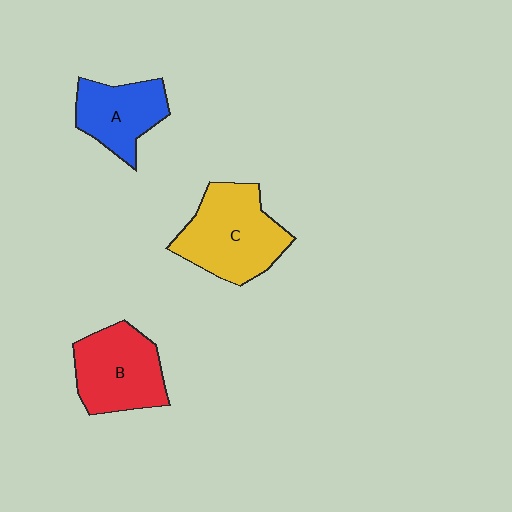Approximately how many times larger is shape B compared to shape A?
Approximately 1.3 times.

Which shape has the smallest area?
Shape A (blue).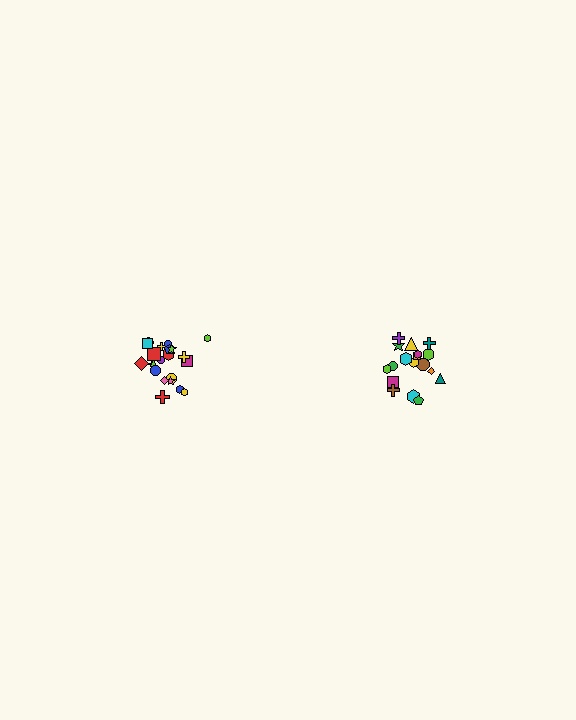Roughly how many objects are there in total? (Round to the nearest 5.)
Roughly 40 objects in total.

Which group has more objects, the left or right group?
The left group.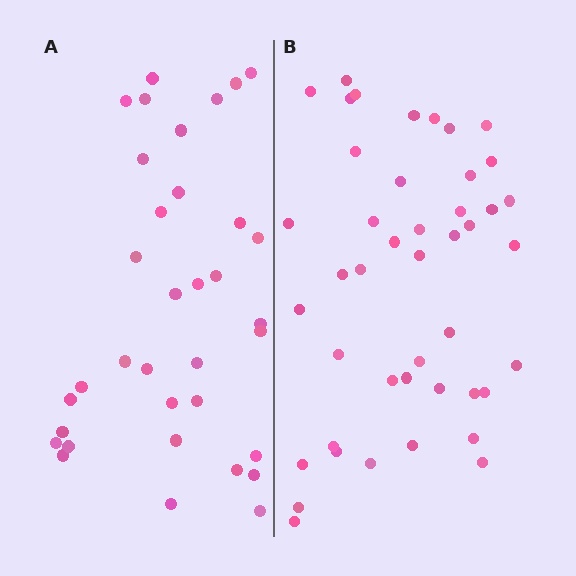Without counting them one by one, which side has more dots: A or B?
Region B (the right region) has more dots.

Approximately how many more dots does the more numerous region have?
Region B has roughly 8 or so more dots than region A.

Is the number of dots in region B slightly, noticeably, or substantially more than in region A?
Region B has noticeably more, but not dramatically so. The ratio is roughly 1.3 to 1.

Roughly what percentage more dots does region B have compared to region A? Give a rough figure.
About 25% more.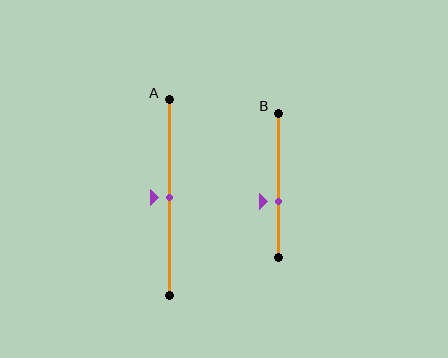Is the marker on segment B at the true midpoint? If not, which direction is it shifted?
No, the marker on segment B is shifted downward by about 11% of the segment length.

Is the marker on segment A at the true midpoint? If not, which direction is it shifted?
Yes, the marker on segment A is at the true midpoint.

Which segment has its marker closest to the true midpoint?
Segment A has its marker closest to the true midpoint.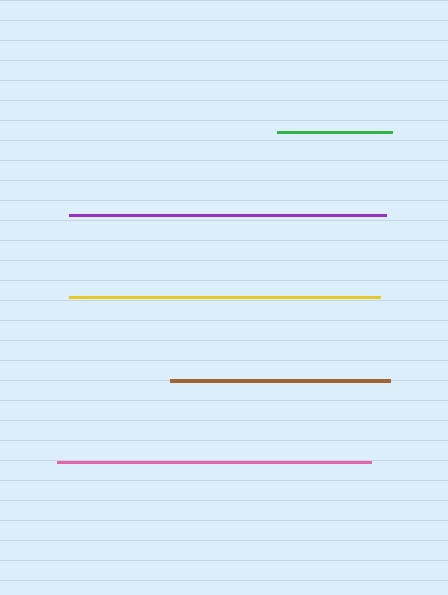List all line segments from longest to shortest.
From longest to shortest: purple, pink, yellow, brown, green.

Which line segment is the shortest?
The green line is the shortest at approximately 115 pixels.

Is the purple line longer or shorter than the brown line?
The purple line is longer than the brown line.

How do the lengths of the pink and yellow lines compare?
The pink and yellow lines are approximately the same length.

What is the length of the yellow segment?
The yellow segment is approximately 310 pixels long.